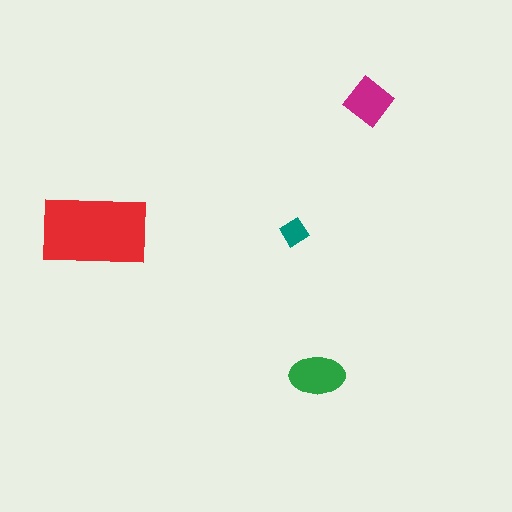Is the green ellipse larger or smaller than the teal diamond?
Larger.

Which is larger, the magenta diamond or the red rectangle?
The red rectangle.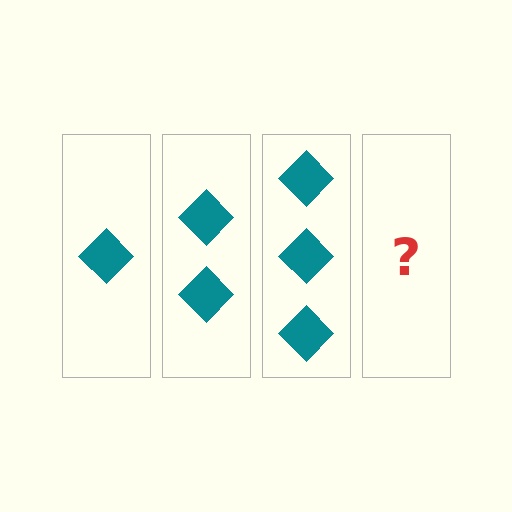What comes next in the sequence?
The next element should be 4 diamonds.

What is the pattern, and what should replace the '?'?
The pattern is that each step adds one more diamond. The '?' should be 4 diamonds.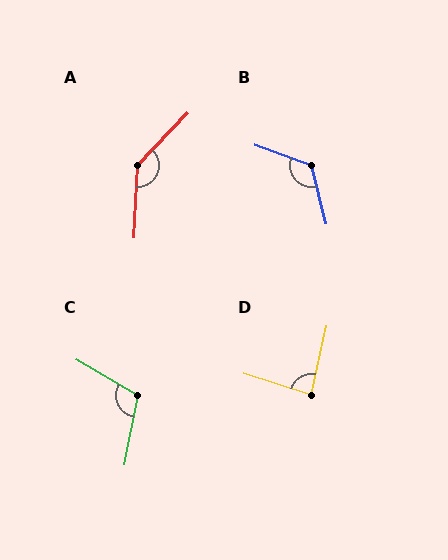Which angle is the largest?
A, at approximately 139 degrees.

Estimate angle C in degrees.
Approximately 110 degrees.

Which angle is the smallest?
D, at approximately 85 degrees.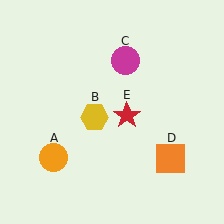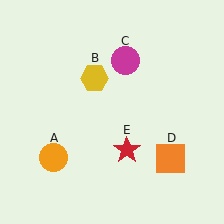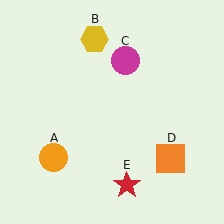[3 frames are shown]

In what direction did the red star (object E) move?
The red star (object E) moved down.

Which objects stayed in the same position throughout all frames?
Orange circle (object A) and magenta circle (object C) and orange square (object D) remained stationary.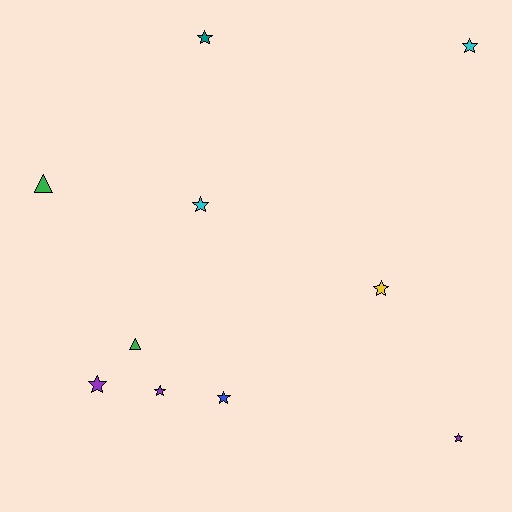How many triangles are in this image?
There are 2 triangles.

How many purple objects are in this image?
There are 3 purple objects.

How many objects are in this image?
There are 10 objects.